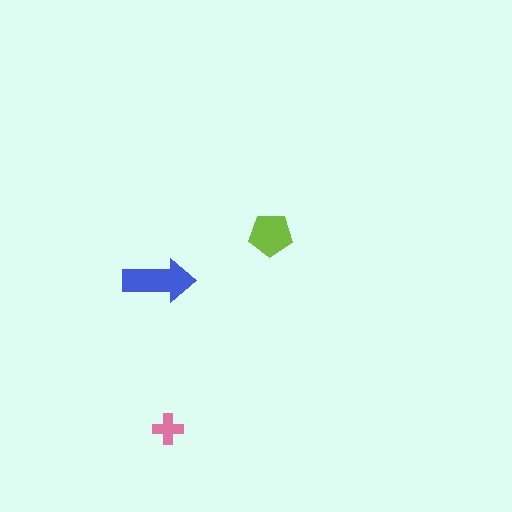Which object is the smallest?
The pink cross.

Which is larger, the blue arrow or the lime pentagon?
The blue arrow.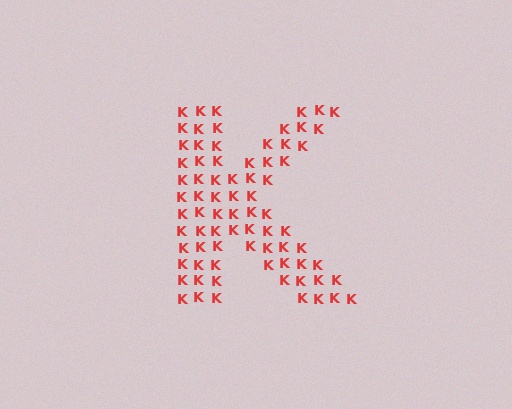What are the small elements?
The small elements are letter K's.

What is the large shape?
The large shape is the letter K.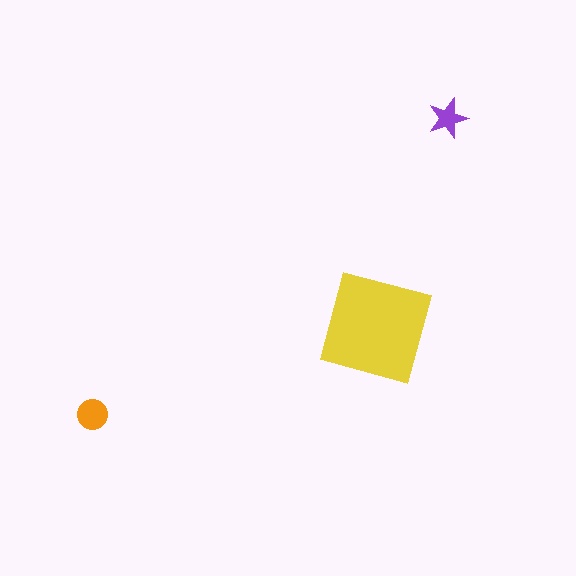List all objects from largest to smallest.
The yellow diamond, the orange circle, the purple star.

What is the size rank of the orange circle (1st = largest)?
2nd.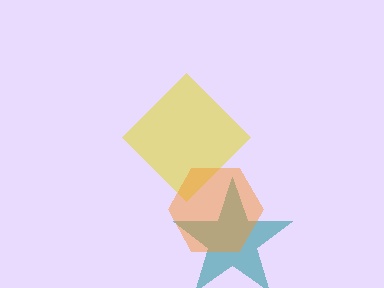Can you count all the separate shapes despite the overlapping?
Yes, there are 3 separate shapes.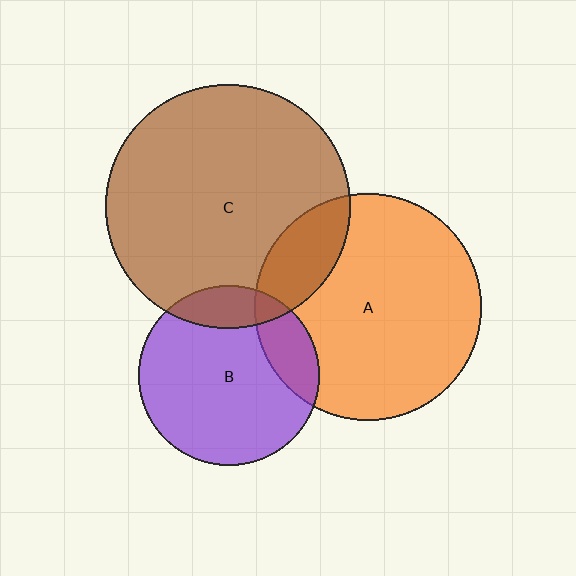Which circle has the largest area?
Circle C (brown).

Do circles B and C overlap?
Yes.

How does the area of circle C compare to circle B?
Approximately 1.8 times.